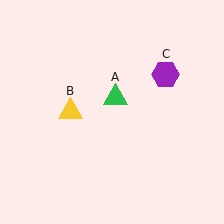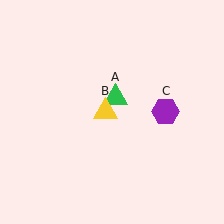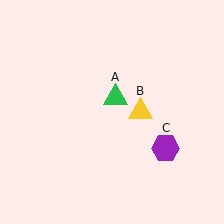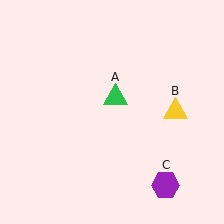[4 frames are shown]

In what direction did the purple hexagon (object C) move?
The purple hexagon (object C) moved down.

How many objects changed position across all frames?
2 objects changed position: yellow triangle (object B), purple hexagon (object C).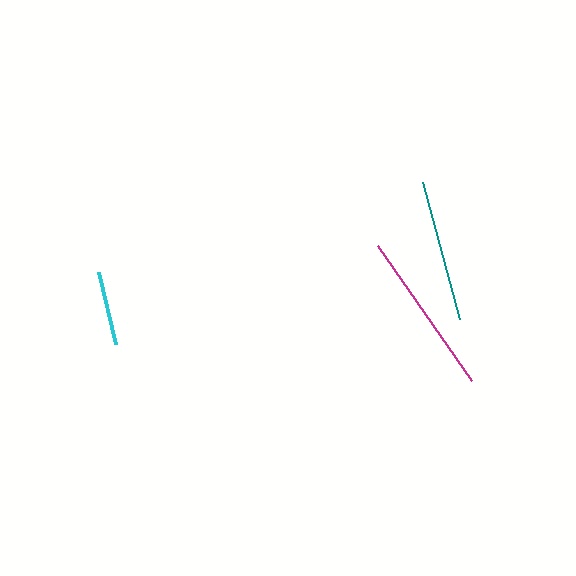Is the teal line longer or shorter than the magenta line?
The magenta line is longer than the teal line.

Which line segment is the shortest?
The cyan line is the shortest at approximately 74 pixels.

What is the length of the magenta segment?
The magenta segment is approximately 164 pixels long.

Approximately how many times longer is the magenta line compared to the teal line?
The magenta line is approximately 1.2 times the length of the teal line.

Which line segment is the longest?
The magenta line is the longest at approximately 164 pixels.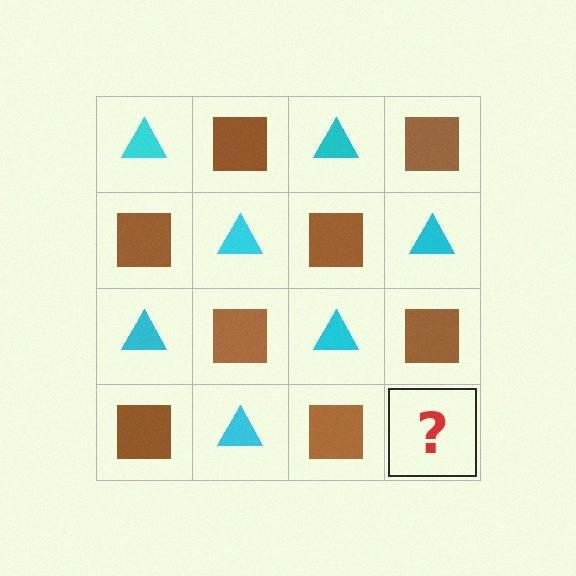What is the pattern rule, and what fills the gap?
The rule is that it alternates cyan triangle and brown square in a checkerboard pattern. The gap should be filled with a cyan triangle.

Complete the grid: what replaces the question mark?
The question mark should be replaced with a cyan triangle.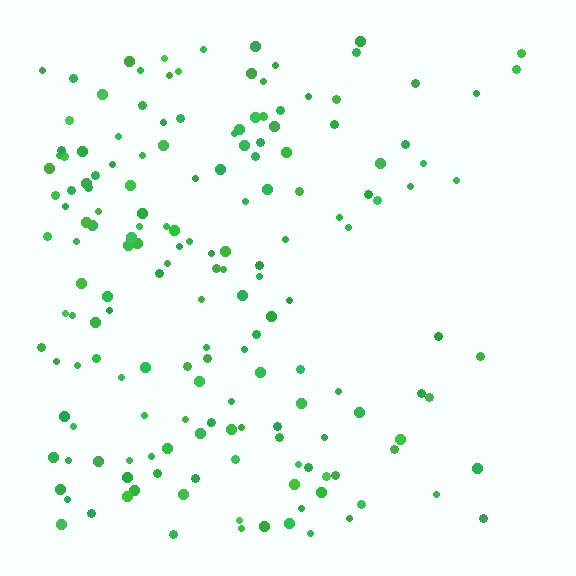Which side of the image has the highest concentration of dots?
The left.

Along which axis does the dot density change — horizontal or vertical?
Horizontal.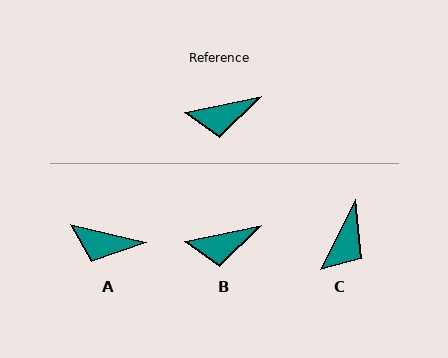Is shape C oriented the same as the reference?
No, it is off by about 52 degrees.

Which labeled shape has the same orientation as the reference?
B.